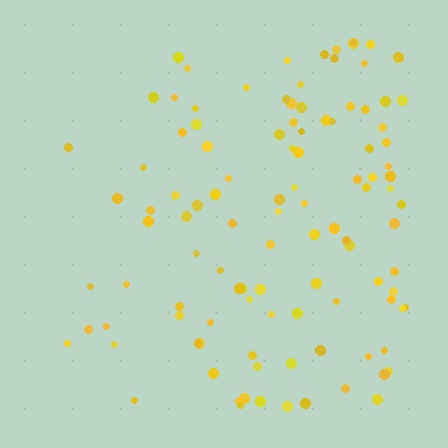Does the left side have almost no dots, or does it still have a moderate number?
Still a moderate number, just noticeably fewer than the right.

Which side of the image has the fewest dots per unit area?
The left.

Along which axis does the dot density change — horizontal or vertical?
Horizontal.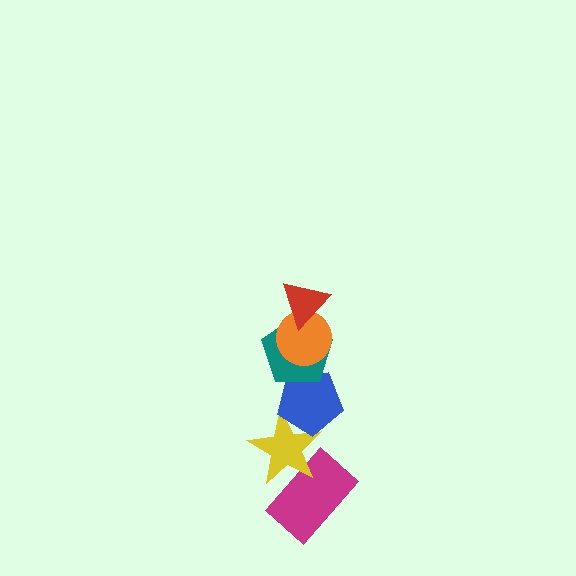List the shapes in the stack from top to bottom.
From top to bottom: the red triangle, the orange circle, the teal pentagon, the blue pentagon, the yellow star, the magenta rectangle.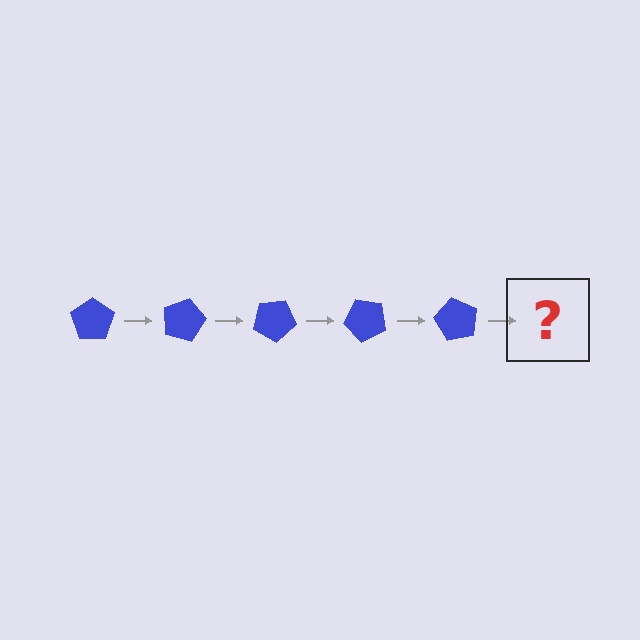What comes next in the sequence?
The next element should be a blue pentagon rotated 75 degrees.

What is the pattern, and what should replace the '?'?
The pattern is that the pentagon rotates 15 degrees each step. The '?' should be a blue pentagon rotated 75 degrees.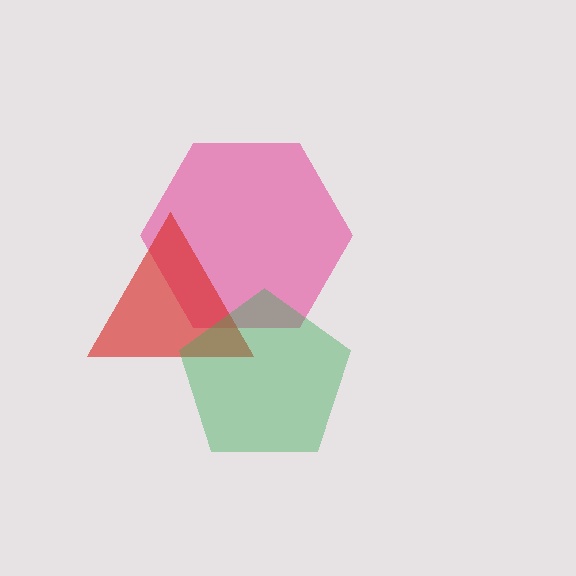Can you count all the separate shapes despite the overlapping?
Yes, there are 3 separate shapes.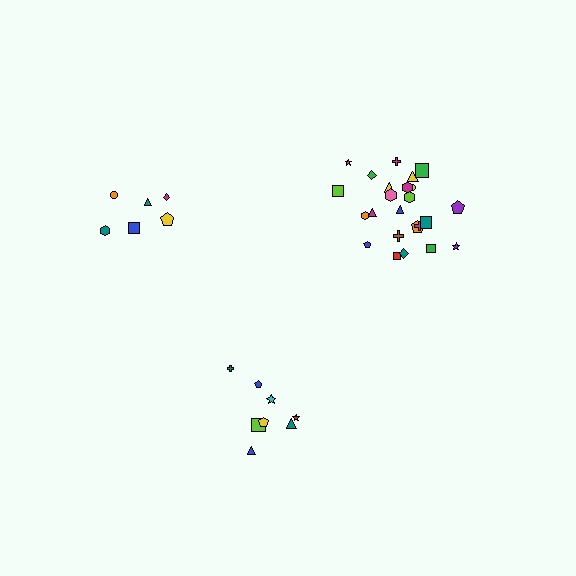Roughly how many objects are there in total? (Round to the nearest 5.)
Roughly 40 objects in total.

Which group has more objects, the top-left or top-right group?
The top-right group.